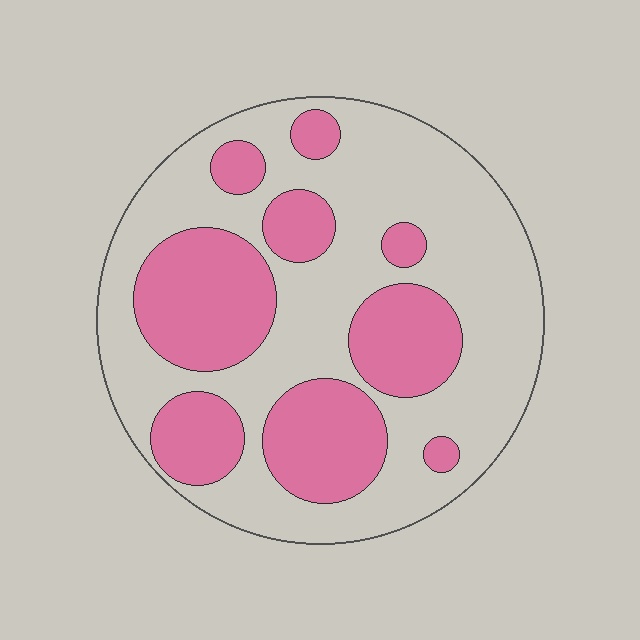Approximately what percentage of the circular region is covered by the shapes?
Approximately 35%.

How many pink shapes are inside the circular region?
9.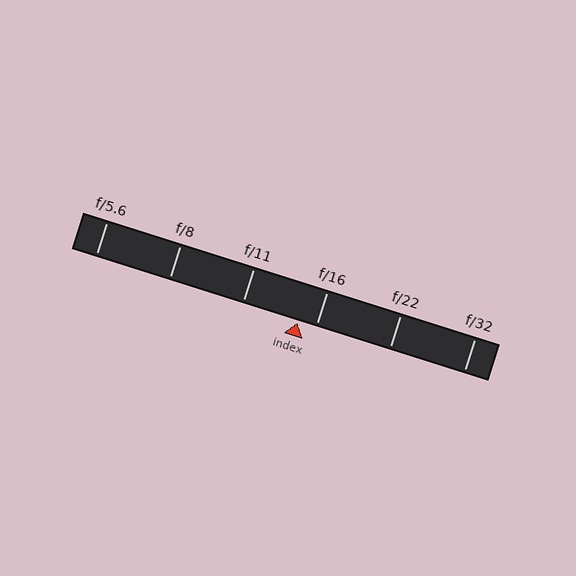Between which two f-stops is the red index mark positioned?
The index mark is between f/11 and f/16.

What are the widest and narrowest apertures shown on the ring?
The widest aperture shown is f/5.6 and the narrowest is f/32.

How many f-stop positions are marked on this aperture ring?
There are 6 f-stop positions marked.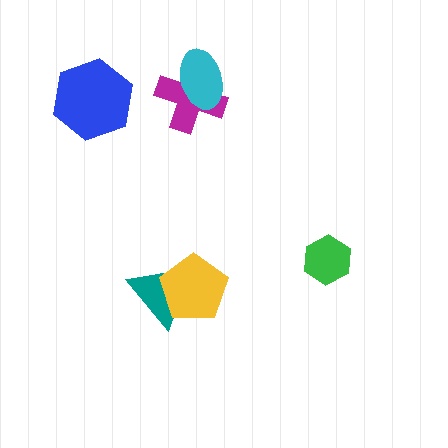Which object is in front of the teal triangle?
The yellow pentagon is in front of the teal triangle.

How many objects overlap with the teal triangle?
1 object overlaps with the teal triangle.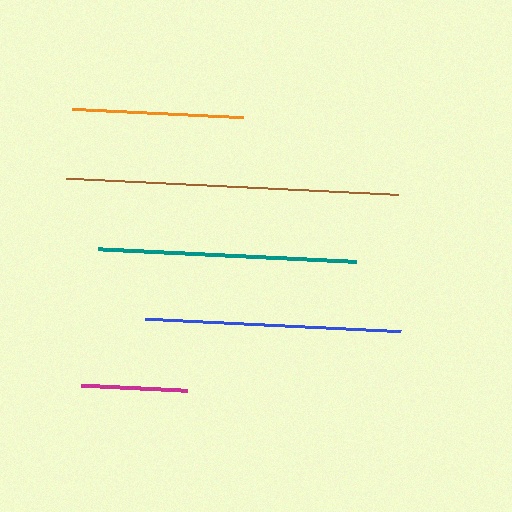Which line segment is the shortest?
The magenta line is the shortest at approximately 106 pixels.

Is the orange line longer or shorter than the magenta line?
The orange line is longer than the magenta line.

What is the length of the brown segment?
The brown segment is approximately 333 pixels long.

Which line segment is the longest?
The brown line is the longest at approximately 333 pixels.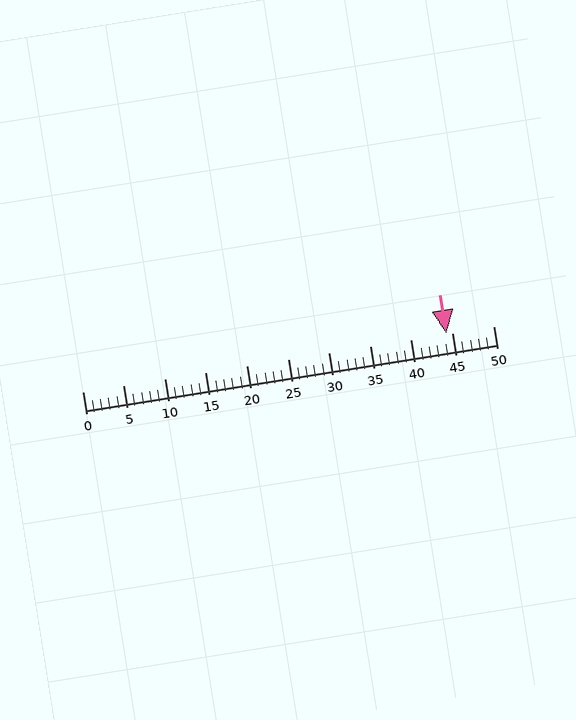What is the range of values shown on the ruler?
The ruler shows values from 0 to 50.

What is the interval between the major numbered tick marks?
The major tick marks are spaced 5 units apart.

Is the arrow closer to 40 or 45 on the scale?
The arrow is closer to 45.